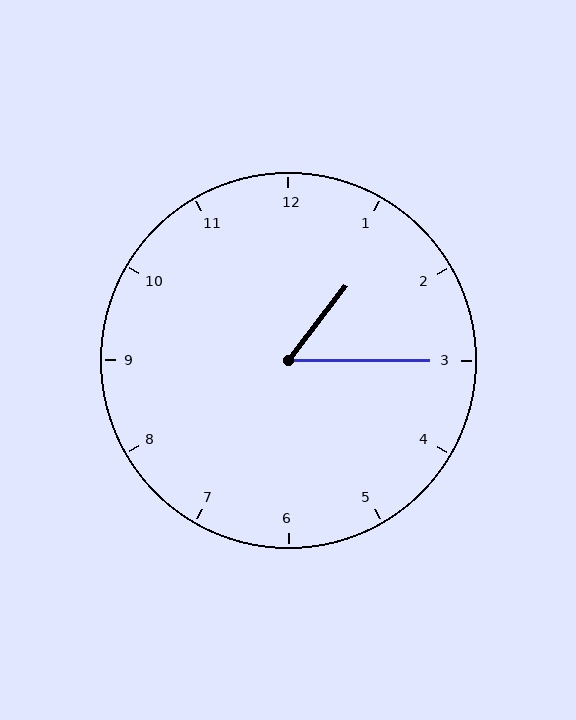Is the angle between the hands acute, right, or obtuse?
It is acute.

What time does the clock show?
1:15.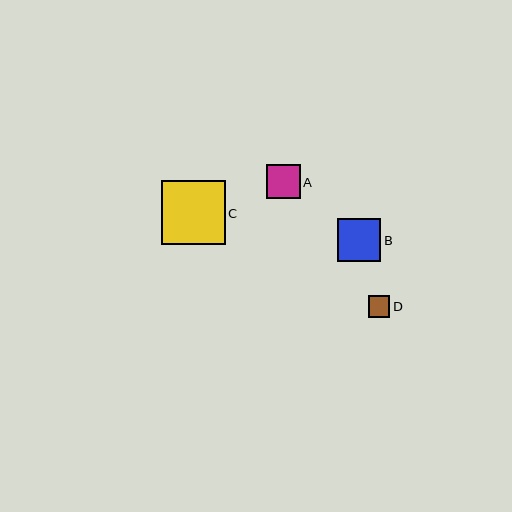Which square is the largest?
Square C is the largest with a size of approximately 64 pixels.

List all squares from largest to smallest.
From largest to smallest: C, B, A, D.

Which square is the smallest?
Square D is the smallest with a size of approximately 22 pixels.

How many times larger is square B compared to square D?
Square B is approximately 2.0 times the size of square D.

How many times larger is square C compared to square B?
Square C is approximately 1.5 times the size of square B.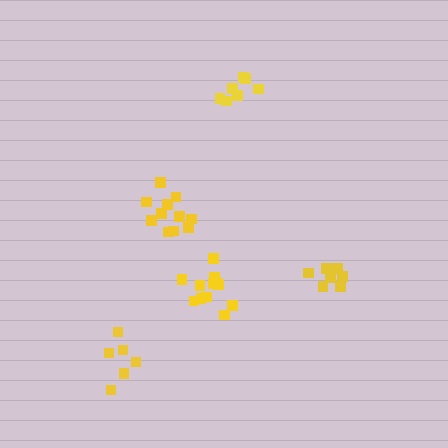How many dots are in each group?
Group 1: 12 dots, Group 2: 8 dots, Group 3: 7 dots, Group 4: 6 dots, Group 5: 11 dots (44 total).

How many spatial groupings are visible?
There are 5 spatial groupings.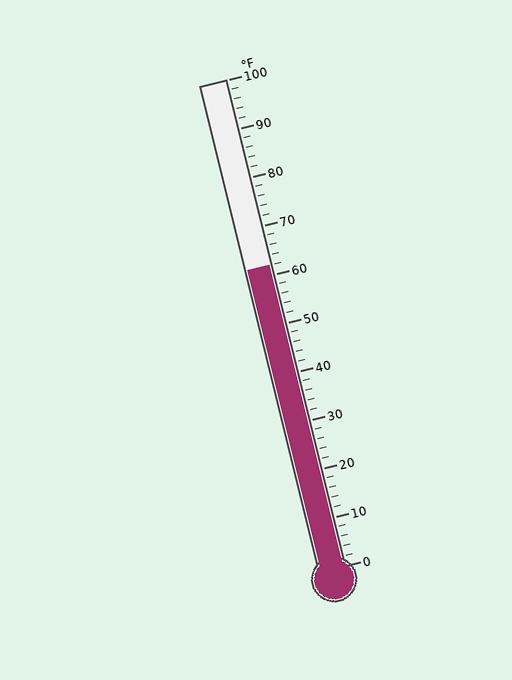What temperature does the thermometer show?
The thermometer shows approximately 62°F.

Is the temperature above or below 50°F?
The temperature is above 50°F.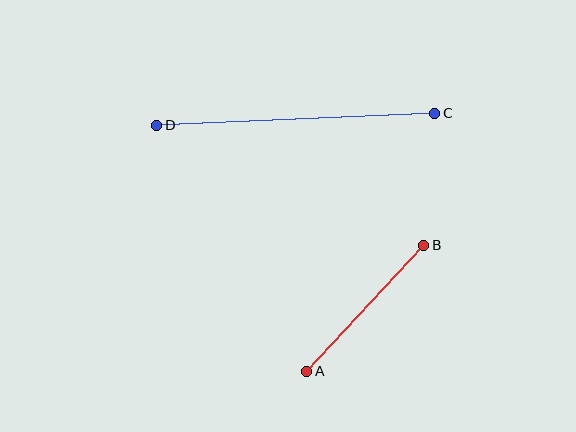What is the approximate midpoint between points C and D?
The midpoint is at approximately (296, 119) pixels.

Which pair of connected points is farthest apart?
Points C and D are farthest apart.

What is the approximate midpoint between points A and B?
The midpoint is at approximately (365, 308) pixels.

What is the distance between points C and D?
The distance is approximately 278 pixels.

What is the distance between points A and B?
The distance is approximately 172 pixels.